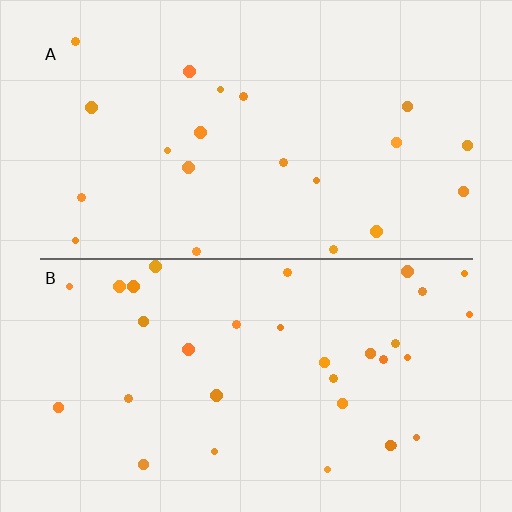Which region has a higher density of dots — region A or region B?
B (the bottom).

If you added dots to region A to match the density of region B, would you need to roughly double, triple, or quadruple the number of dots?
Approximately double.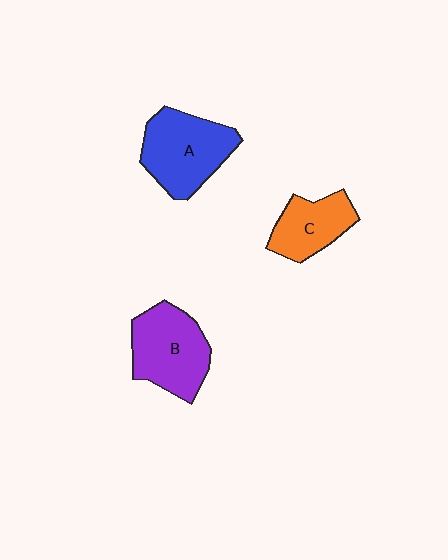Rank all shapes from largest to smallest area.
From largest to smallest: A (blue), B (purple), C (orange).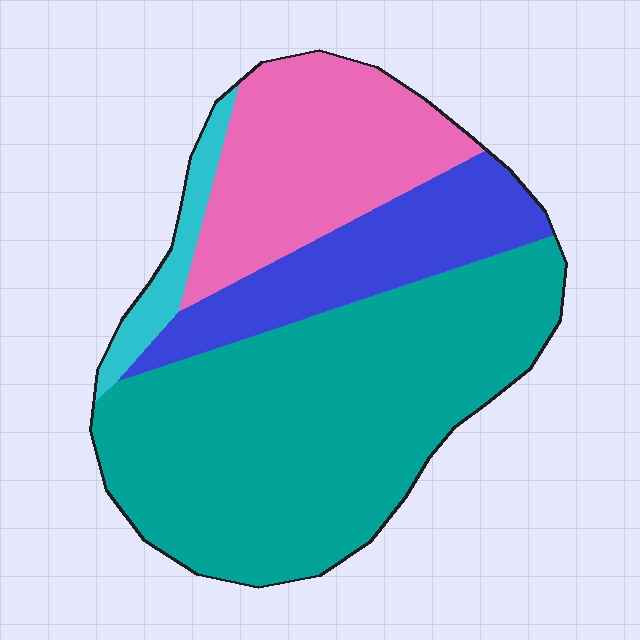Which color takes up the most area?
Teal, at roughly 55%.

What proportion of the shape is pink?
Pink covers 23% of the shape.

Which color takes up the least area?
Cyan, at roughly 5%.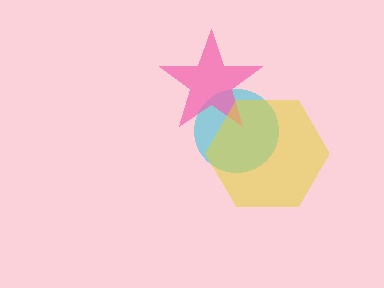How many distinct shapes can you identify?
There are 3 distinct shapes: a cyan circle, a pink star, a yellow hexagon.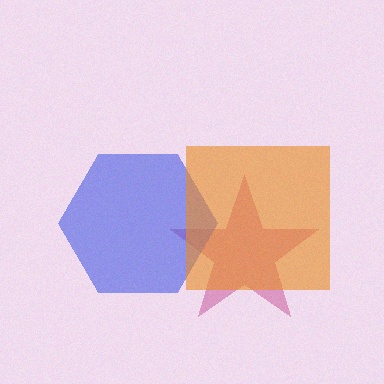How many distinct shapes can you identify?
There are 3 distinct shapes: a magenta star, a blue hexagon, an orange square.